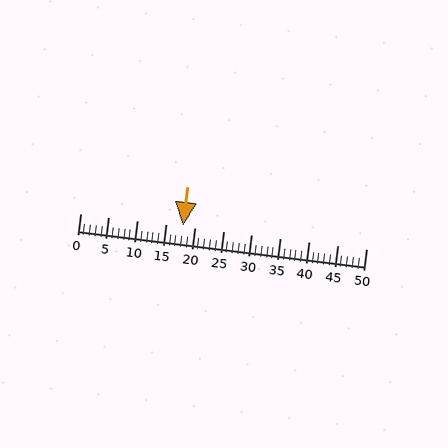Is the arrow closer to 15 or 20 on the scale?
The arrow is closer to 20.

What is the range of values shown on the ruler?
The ruler shows values from 0 to 50.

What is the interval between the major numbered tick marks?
The major tick marks are spaced 5 units apart.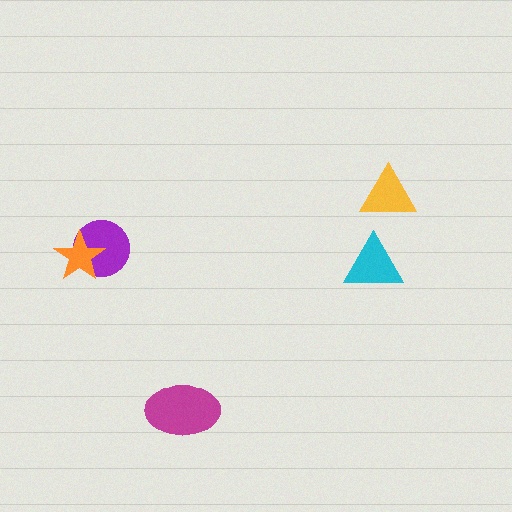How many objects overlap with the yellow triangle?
0 objects overlap with the yellow triangle.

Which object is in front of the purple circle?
The orange star is in front of the purple circle.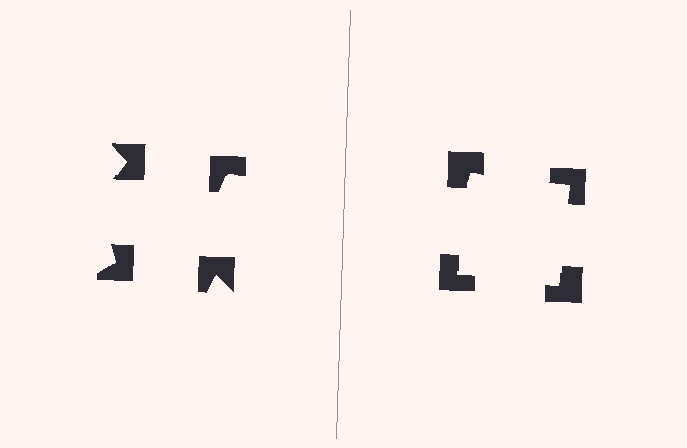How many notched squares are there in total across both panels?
8 — 4 on each side.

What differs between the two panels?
The notched squares are positioned identically on both sides; only the wedge orientations differ. On the right they align to a square; on the left they are misaligned.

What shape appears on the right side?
An illusory square.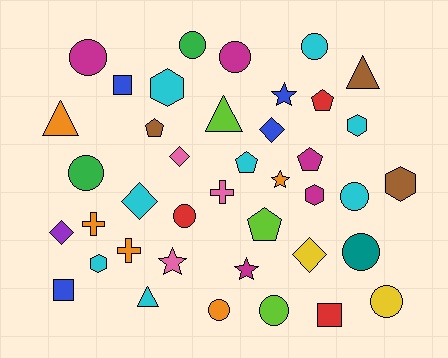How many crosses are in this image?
There are 3 crosses.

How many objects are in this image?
There are 40 objects.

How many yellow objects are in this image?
There are 2 yellow objects.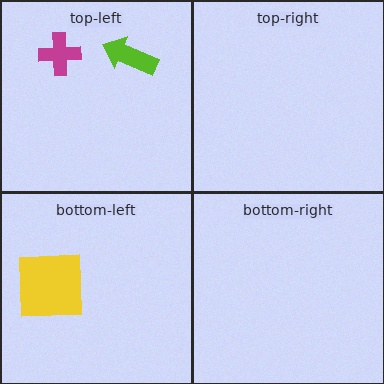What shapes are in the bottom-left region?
The yellow square.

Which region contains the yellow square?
The bottom-left region.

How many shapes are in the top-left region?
2.